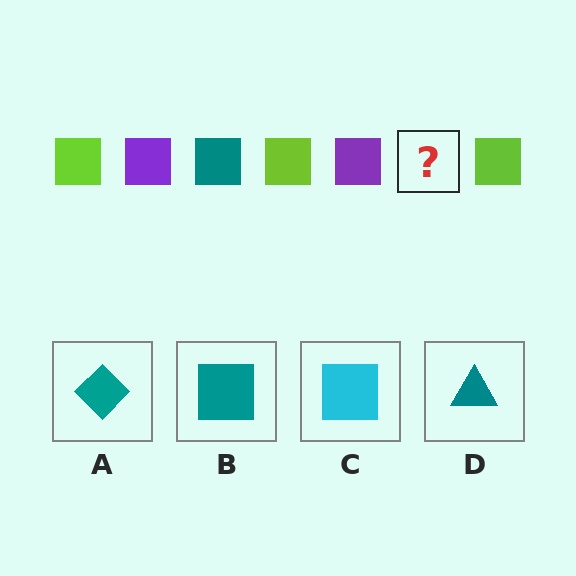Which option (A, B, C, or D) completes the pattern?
B.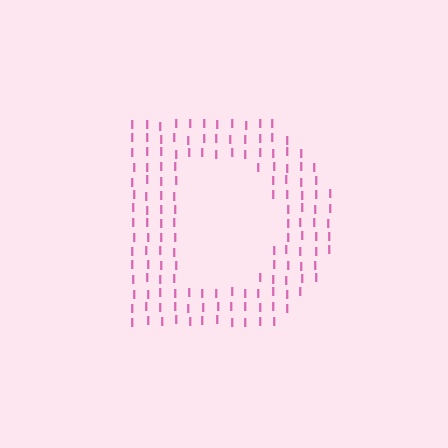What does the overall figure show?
The overall figure shows the letter D.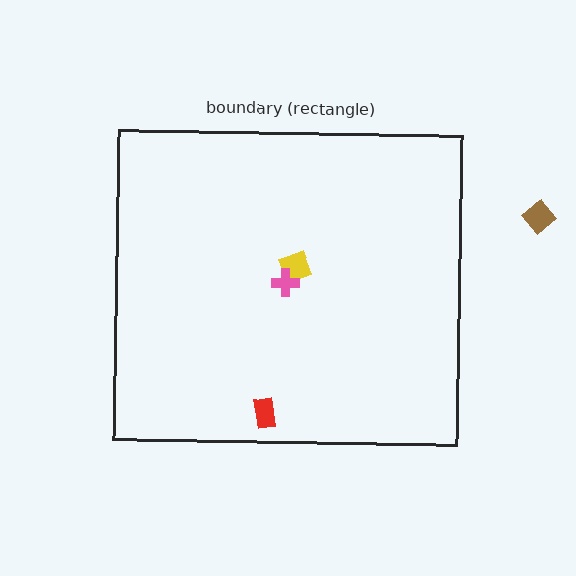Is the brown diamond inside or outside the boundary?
Outside.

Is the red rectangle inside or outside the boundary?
Inside.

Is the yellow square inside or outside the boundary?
Inside.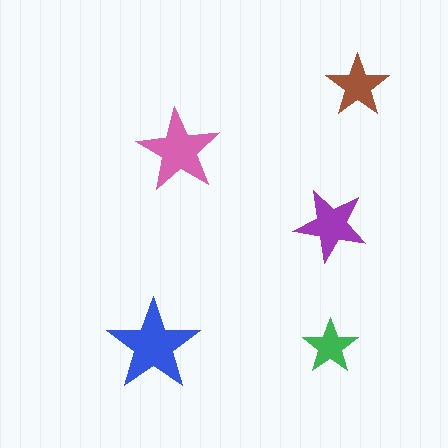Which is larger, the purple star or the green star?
The purple one.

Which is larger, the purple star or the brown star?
The purple one.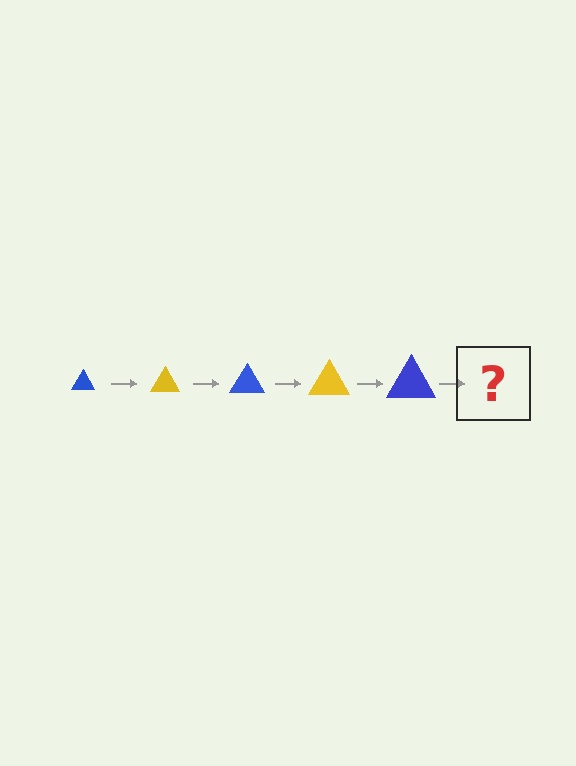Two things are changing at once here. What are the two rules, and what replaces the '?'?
The two rules are that the triangle grows larger each step and the color cycles through blue and yellow. The '?' should be a yellow triangle, larger than the previous one.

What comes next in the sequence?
The next element should be a yellow triangle, larger than the previous one.